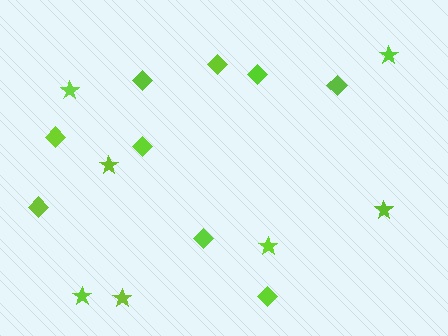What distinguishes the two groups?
There are 2 groups: one group of diamonds (9) and one group of stars (7).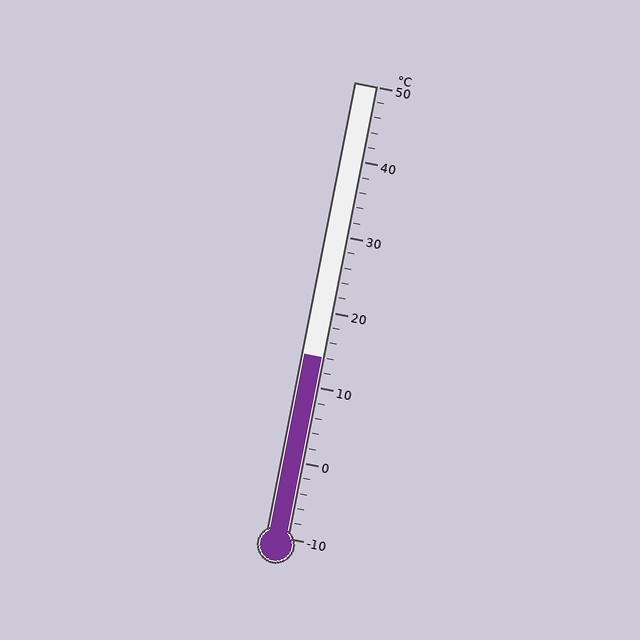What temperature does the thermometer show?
The thermometer shows approximately 14°C.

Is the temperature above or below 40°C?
The temperature is below 40°C.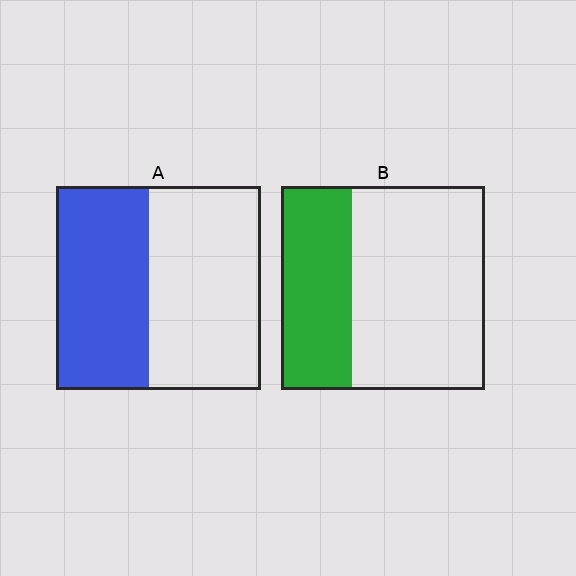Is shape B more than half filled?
No.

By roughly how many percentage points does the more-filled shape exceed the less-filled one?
By roughly 10 percentage points (A over B).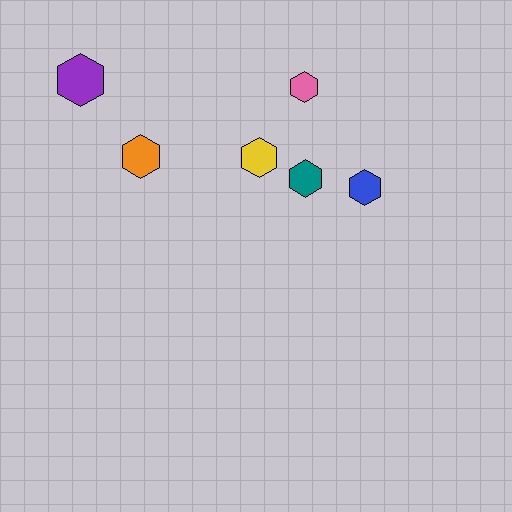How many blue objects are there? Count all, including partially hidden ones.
There is 1 blue object.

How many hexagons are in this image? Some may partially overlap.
There are 6 hexagons.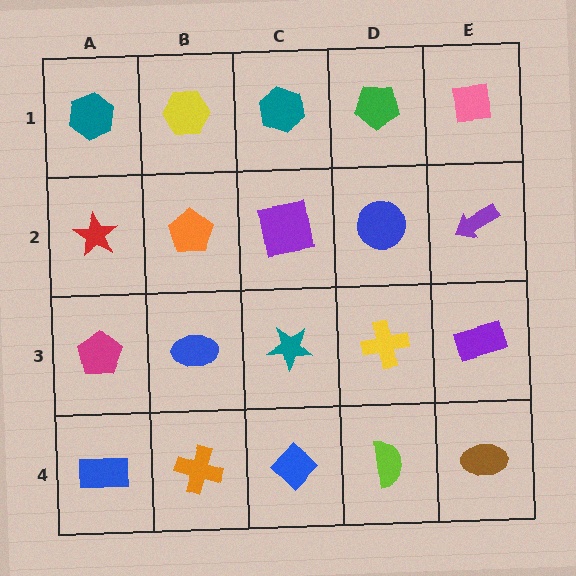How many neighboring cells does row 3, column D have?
4.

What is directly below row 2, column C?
A teal star.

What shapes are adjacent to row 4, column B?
A blue ellipse (row 3, column B), a blue rectangle (row 4, column A), a blue diamond (row 4, column C).